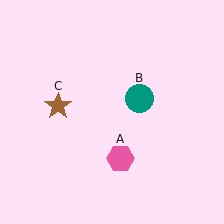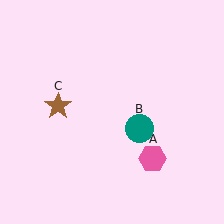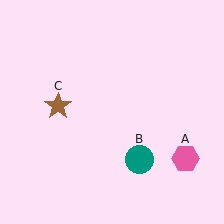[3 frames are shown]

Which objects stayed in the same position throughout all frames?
Brown star (object C) remained stationary.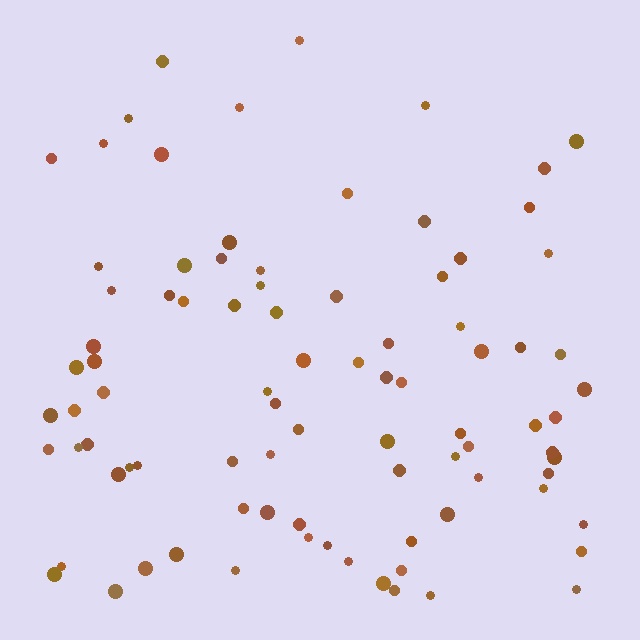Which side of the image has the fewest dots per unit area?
The top.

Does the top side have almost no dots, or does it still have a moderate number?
Still a moderate number, just noticeably fewer than the bottom.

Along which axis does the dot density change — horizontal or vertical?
Vertical.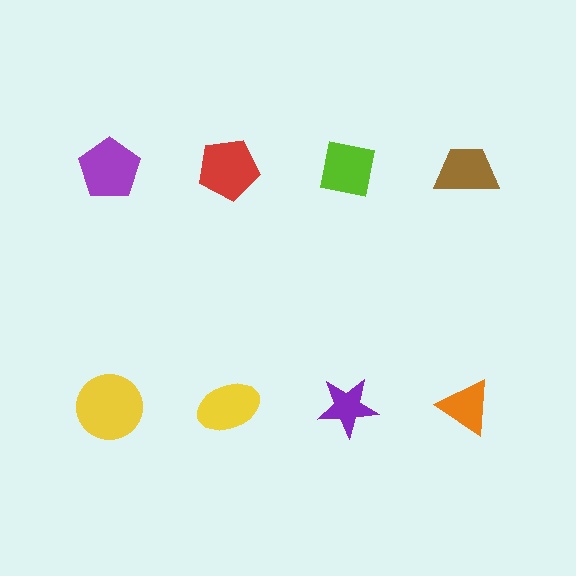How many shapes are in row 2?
4 shapes.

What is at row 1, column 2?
A red pentagon.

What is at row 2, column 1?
A yellow circle.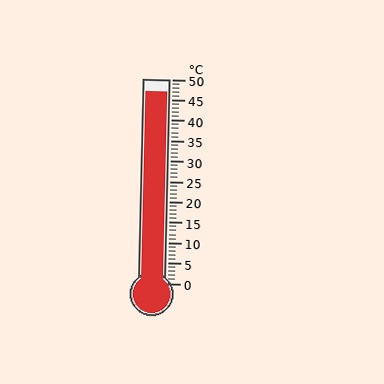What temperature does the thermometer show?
The thermometer shows approximately 47°C.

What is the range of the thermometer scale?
The thermometer scale ranges from 0°C to 50°C.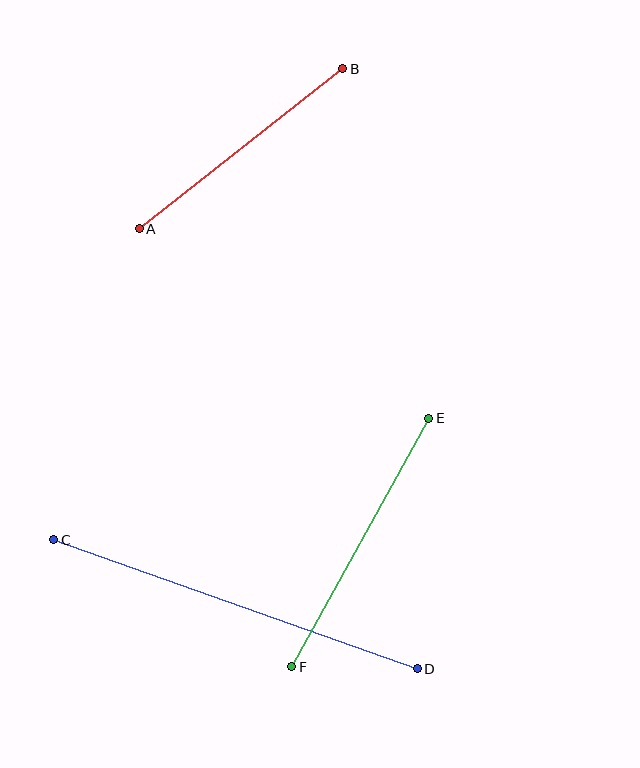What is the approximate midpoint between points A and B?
The midpoint is at approximately (241, 149) pixels.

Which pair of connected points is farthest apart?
Points C and D are farthest apart.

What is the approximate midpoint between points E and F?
The midpoint is at approximately (360, 543) pixels.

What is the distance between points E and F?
The distance is approximately 284 pixels.